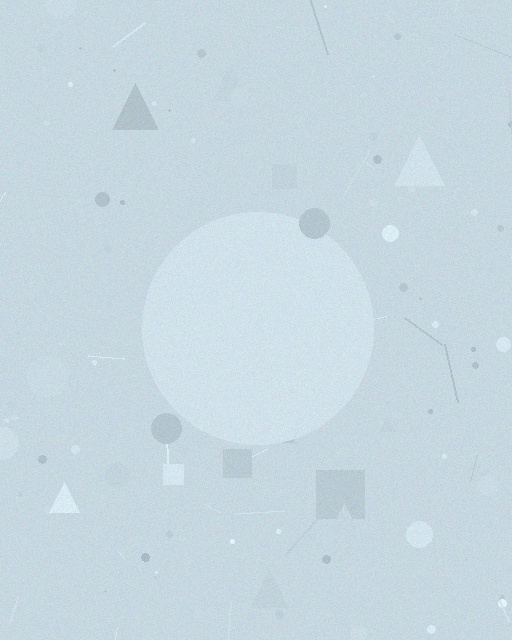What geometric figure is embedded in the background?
A circle is embedded in the background.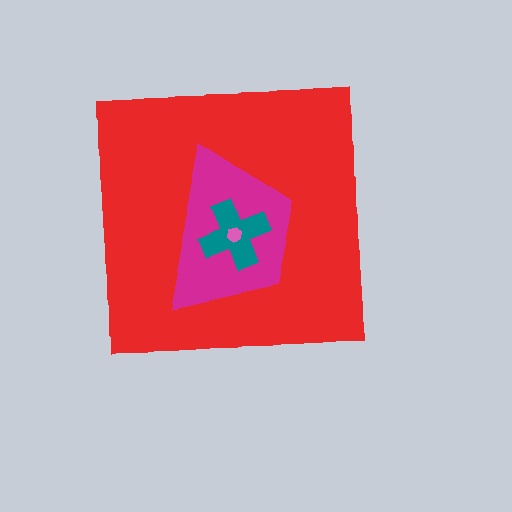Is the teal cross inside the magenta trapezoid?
Yes.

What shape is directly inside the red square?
The magenta trapezoid.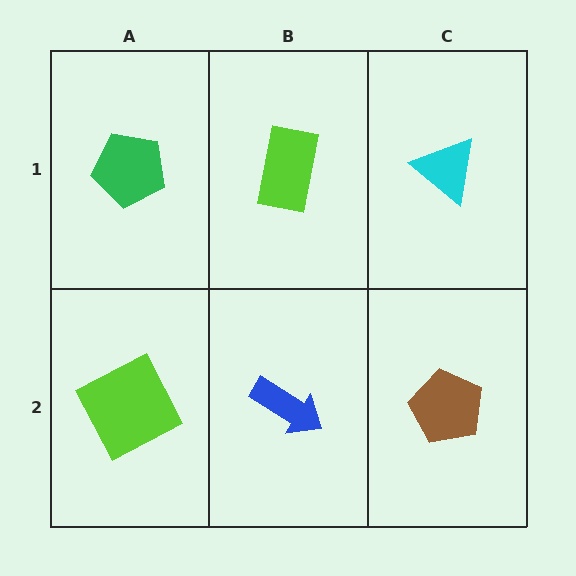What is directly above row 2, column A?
A green pentagon.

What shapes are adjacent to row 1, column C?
A brown pentagon (row 2, column C), a lime rectangle (row 1, column B).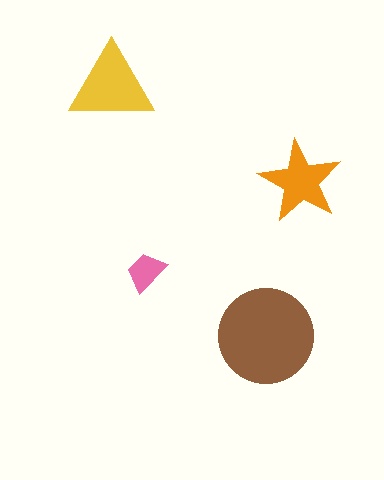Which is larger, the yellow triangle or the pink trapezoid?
The yellow triangle.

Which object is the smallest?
The pink trapezoid.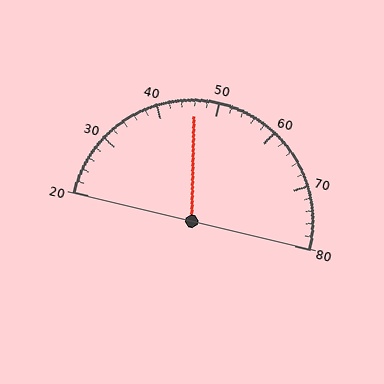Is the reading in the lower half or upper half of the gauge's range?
The reading is in the lower half of the range (20 to 80).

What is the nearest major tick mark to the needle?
The nearest major tick mark is 50.